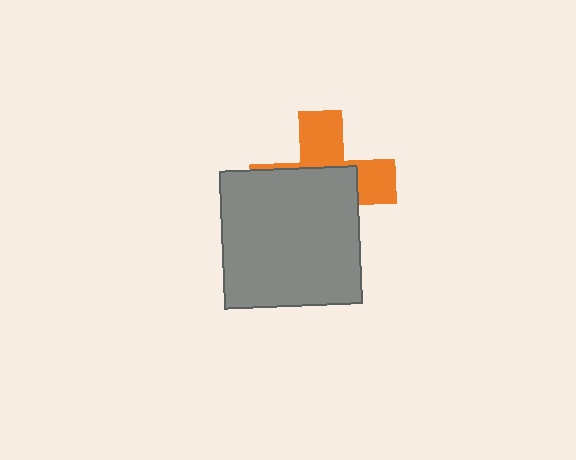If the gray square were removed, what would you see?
You would see the complete orange cross.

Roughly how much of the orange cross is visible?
A small part of it is visible (roughly 40%).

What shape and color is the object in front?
The object in front is a gray square.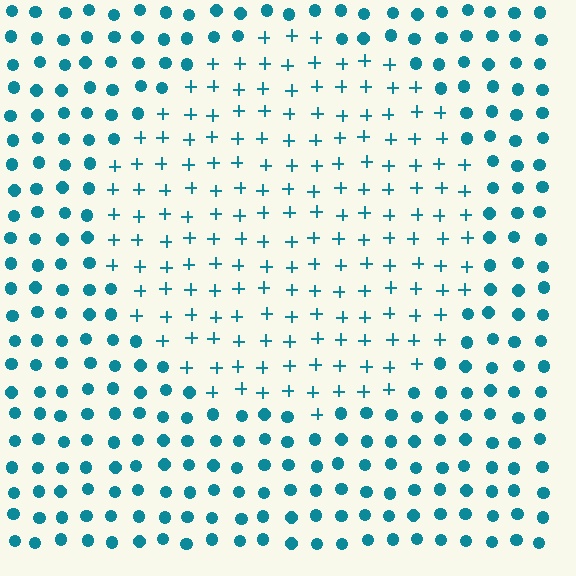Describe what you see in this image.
The image is filled with small teal elements arranged in a uniform grid. A circle-shaped region contains plus signs, while the surrounding area contains circles. The boundary is defined purely by the change in element shape.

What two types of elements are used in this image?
The image uses plus signs inside the circle region and circles outside it.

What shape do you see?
I see a circle.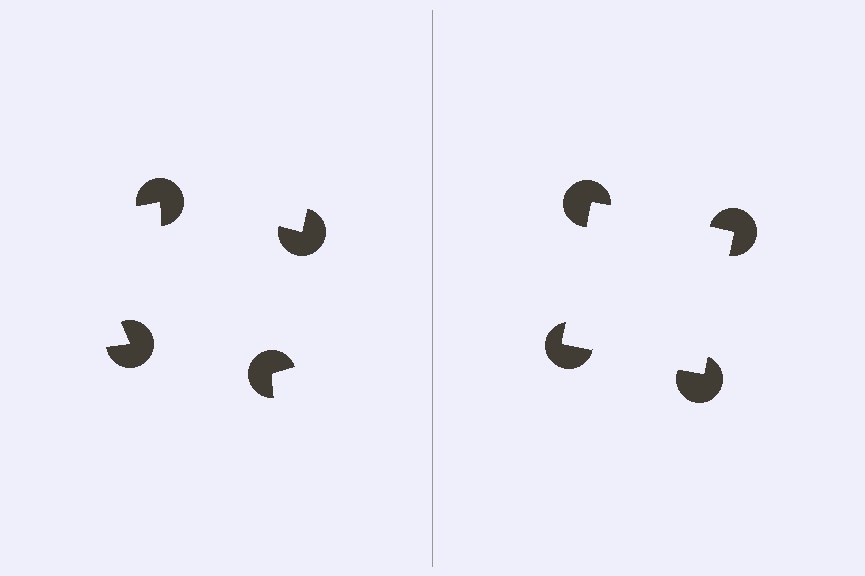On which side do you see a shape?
An illusory square appears on the right side. On the left side the wedge cuts are rotated, so no coherent shape forms.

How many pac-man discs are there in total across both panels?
8 — 4 on each side.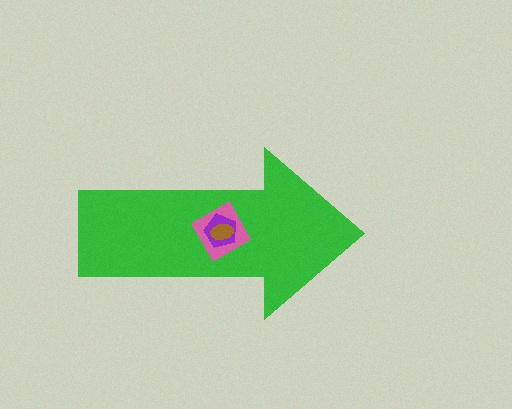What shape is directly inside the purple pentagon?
The brown ellipse.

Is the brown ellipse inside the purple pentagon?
Yes.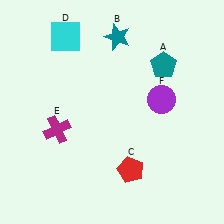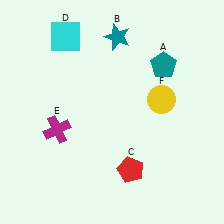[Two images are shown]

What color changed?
The circle (F) changed from purple in Image 1 to yellow in Image 2.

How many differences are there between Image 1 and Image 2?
There is 1 difference between the two images.